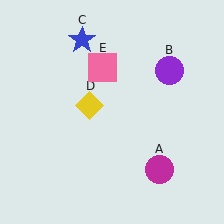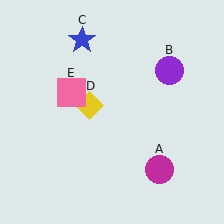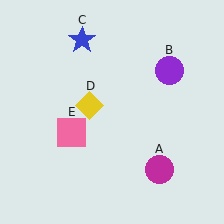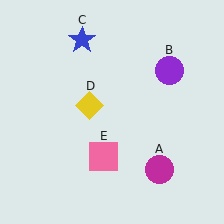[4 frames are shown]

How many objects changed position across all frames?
1 object changed position: pink square (object E).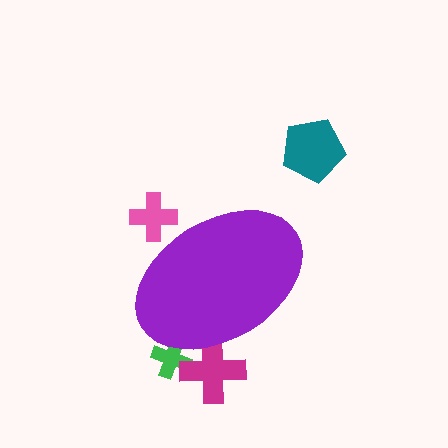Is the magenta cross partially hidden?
Yes, the magenta cross is partially hidden behind the purple ellipse.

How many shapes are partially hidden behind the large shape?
3 shapes are partially hidden.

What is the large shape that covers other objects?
A purple ellipse.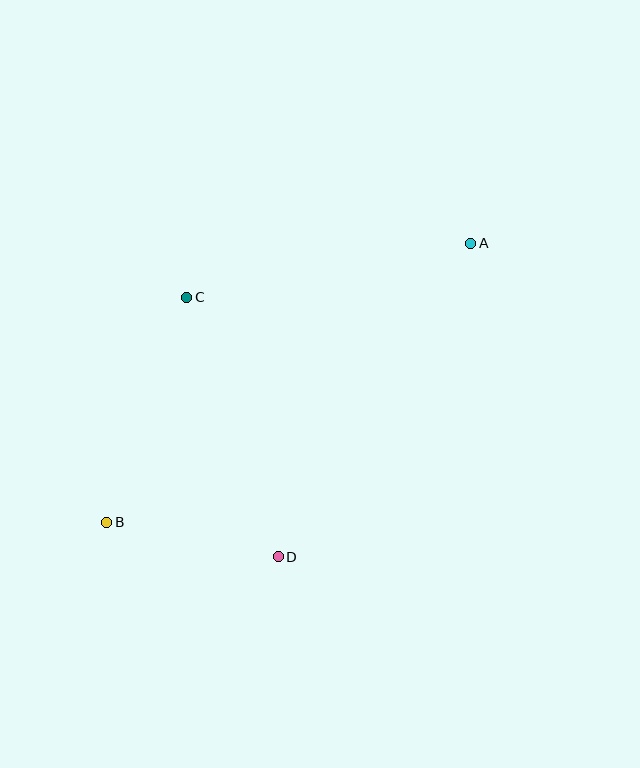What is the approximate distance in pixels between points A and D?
The distance between A and D is approximately 368 pixels.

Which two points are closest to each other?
Points B and D are closest to each other.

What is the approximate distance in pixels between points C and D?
The distance between C and D is approximately 275 pixels.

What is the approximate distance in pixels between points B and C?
The distance between B and C is approximately 239 pixels.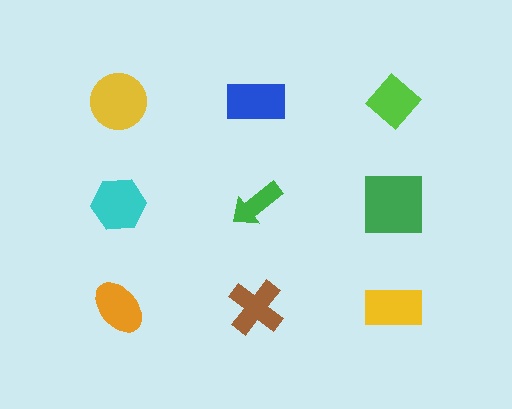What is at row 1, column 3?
A lime diamond.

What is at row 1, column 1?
A yellow circle.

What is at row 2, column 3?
A green square.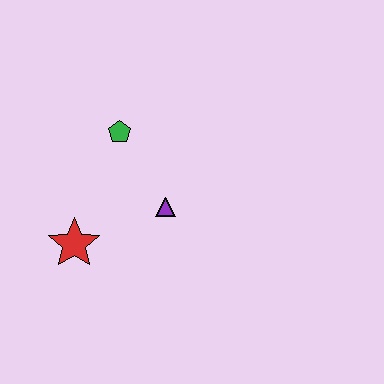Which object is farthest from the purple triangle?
The red star is farthest from the purple triangle.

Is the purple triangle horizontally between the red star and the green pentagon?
No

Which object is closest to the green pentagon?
The purple triangle is closest to the green pentagon.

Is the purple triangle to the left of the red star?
No